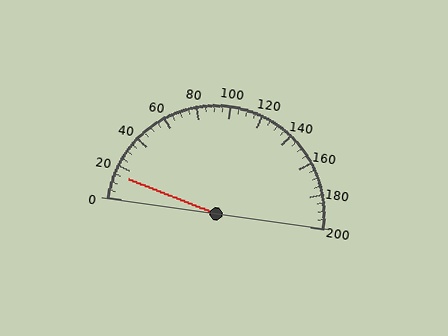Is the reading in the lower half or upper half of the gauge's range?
The reading is in the lower half of the range (0 to 200).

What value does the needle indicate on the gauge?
The needle indicates approximately 15.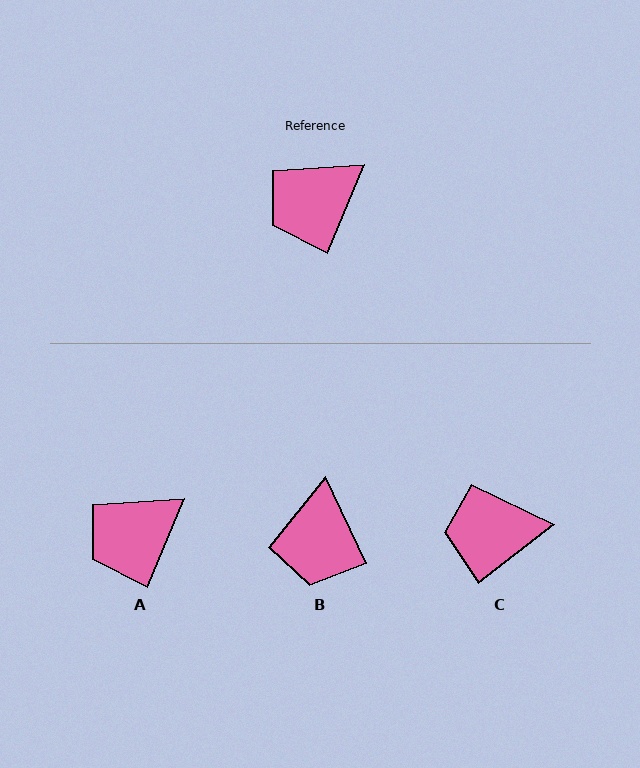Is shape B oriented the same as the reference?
No, it is off by about 48 degrees.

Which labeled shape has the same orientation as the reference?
A.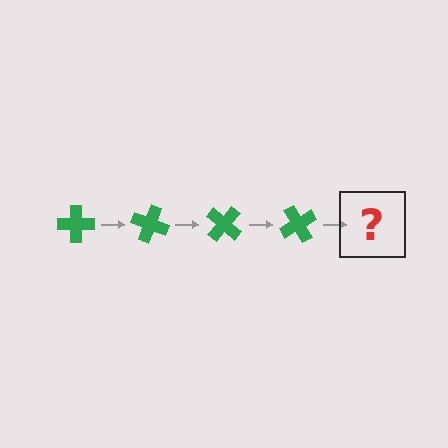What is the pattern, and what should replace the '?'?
The pattern is that the cross rotates 20 degrees each step. The '?' should be a green cross rotated 80 degrees.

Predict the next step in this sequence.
The next step is a green cross rotated 80 degrees.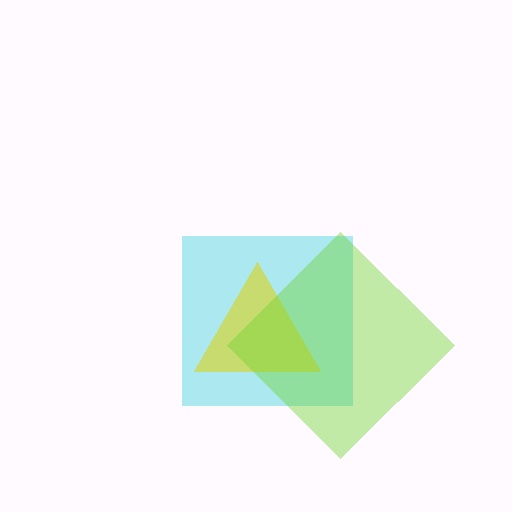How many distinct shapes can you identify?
There are 3 distinct shapes: a cyan square, a yellow triangle, a lime diamond.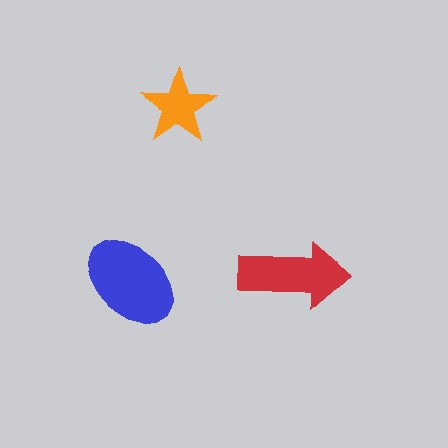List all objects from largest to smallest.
The blue ellipse, the red arrow, the orange star.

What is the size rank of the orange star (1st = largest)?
3rd.